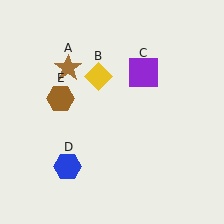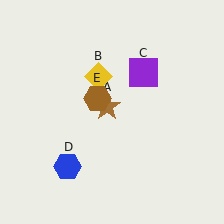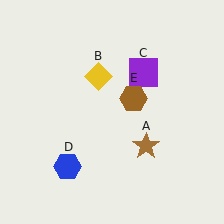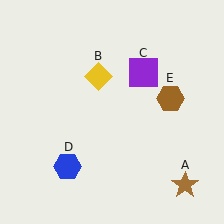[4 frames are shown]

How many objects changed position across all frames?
2 objects changed position: brown star (object A), brown hexagon (object E).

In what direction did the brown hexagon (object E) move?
The brown hexagon (object E) moved right.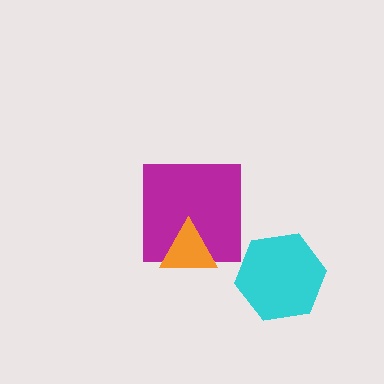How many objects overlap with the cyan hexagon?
0 objects overlap with the cyan hexagon.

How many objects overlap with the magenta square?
1 object overlaps with the magenta square.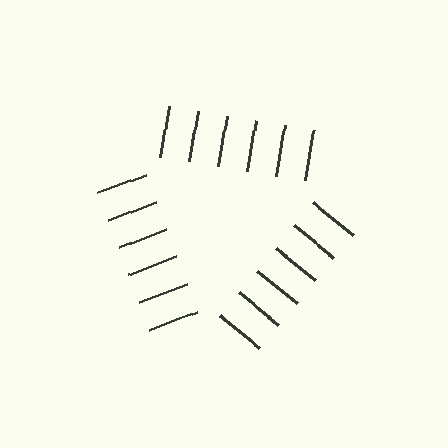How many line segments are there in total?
18 — 6 along each of the 3 edges.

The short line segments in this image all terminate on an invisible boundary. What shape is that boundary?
An illusory triangle — the line segments terminate on its edges but no continuous stroke is drawn.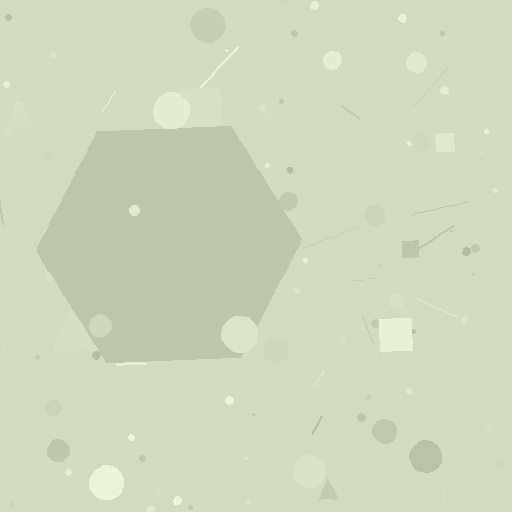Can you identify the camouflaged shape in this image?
The camouflaged shape is a hexagon.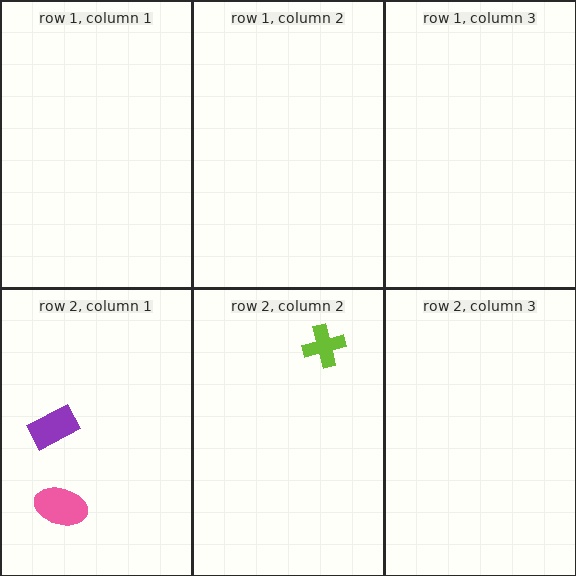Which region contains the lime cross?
The row 2, column 2 region.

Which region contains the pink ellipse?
The row 2, column 1 region.